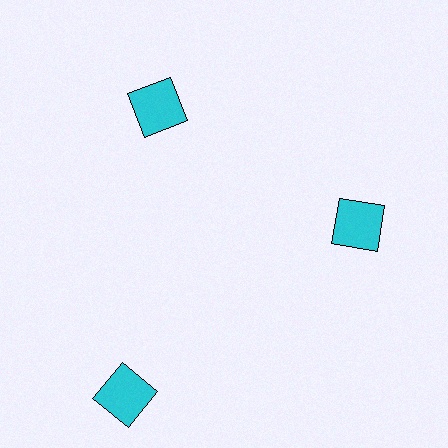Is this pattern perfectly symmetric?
No. The 3 cyan squares are arranged in a ring, but one element near the 7 o'clock position is pushed outward from the center, breaking the 3-fold rotational symmetry.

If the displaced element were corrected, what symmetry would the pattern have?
It would have 3-fold rotational symmetry — the pattern would map onto itself every 120 degrees.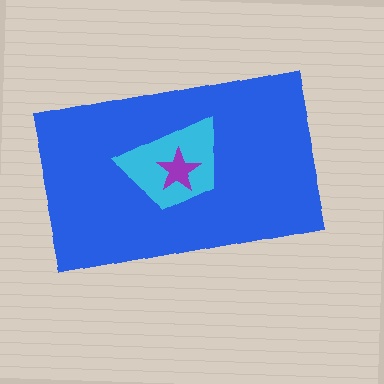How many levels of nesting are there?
3.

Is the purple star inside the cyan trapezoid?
Yes.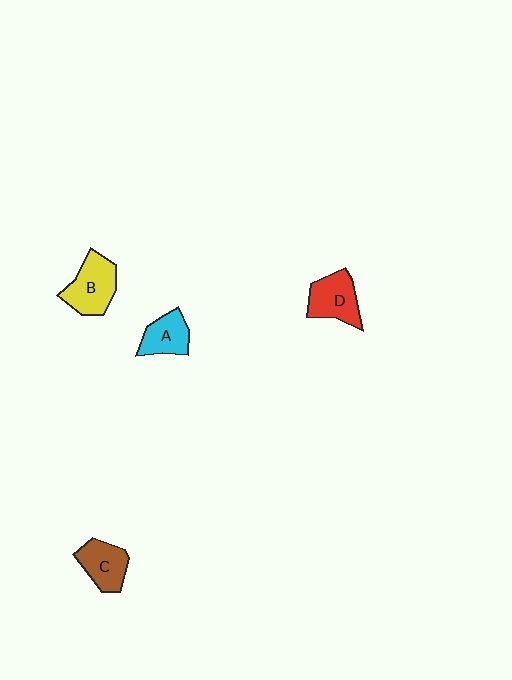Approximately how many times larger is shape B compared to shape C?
Approximately 1.2 times.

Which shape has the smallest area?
Shape A (cyan).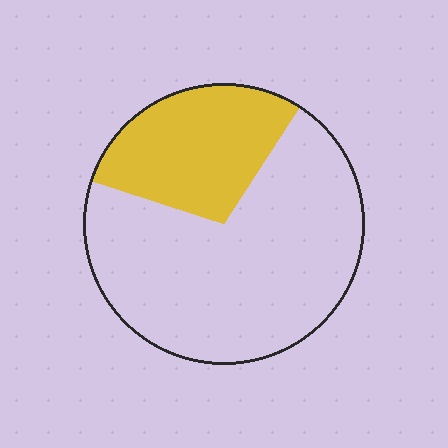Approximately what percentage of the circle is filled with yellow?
Approximately 30%.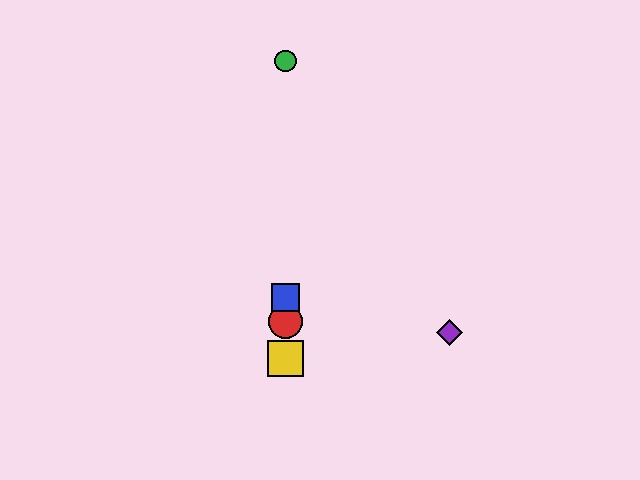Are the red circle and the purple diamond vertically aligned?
No, the red circle is at x≈285 and the purple diamond is at x≈450.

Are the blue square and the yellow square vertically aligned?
Yes, both are at x≈285.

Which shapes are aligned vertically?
The red circle, the blue square, the green circle, the yellow square are aligned vertically.